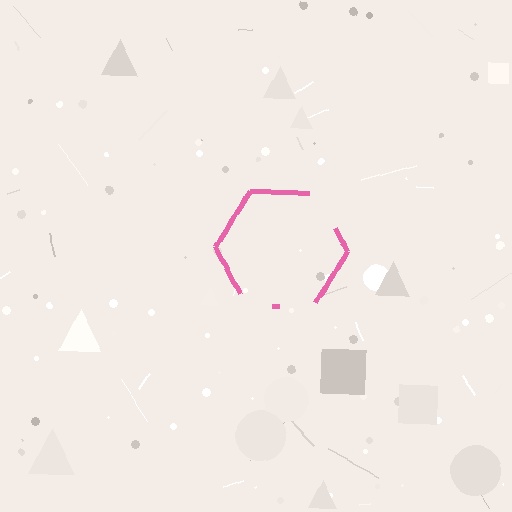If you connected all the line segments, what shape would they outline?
They would outline a hexagon.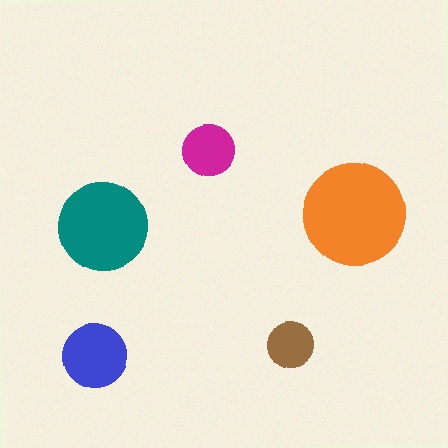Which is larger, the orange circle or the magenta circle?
The orange one.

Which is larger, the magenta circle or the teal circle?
The teal one.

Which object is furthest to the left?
The blue circle is leftmost.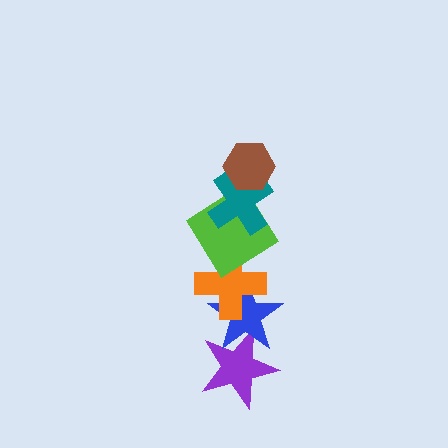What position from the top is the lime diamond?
The lime diamond is 3rd from the top.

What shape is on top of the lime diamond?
The teal cross is on top of the lime diamond.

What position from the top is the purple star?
The purple star is 6th from the top.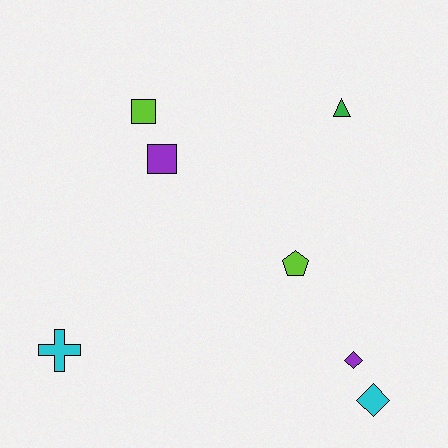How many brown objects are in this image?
There are no brown objects.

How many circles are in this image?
There are no circles.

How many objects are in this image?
There are 7 objects.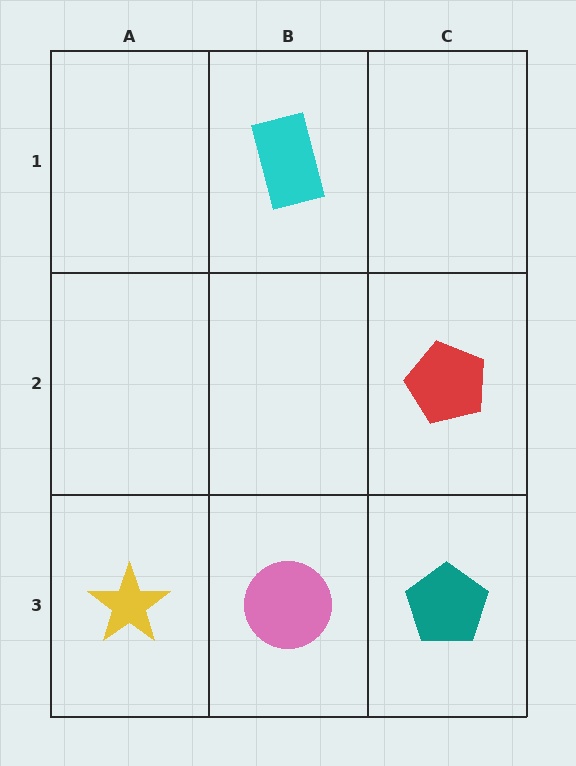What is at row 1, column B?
A cyan rectangle.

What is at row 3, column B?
A pink circle.